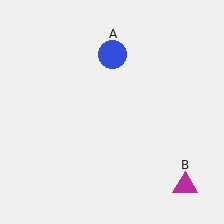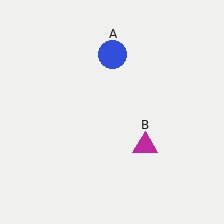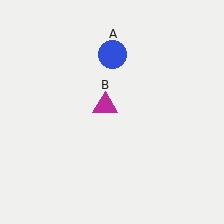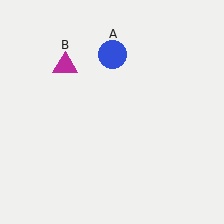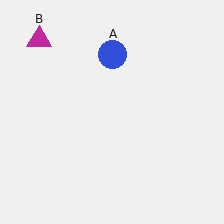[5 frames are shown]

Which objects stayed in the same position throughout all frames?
Blue circle (object A) remained stationary.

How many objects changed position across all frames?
1 object changed position: magenta triangle (object B).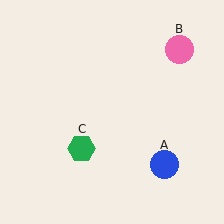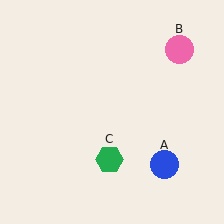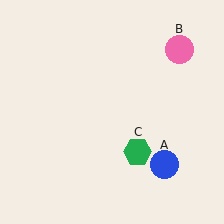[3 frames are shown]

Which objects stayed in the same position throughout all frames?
Blue circle (object A) and pink circle (object B) remained stationary.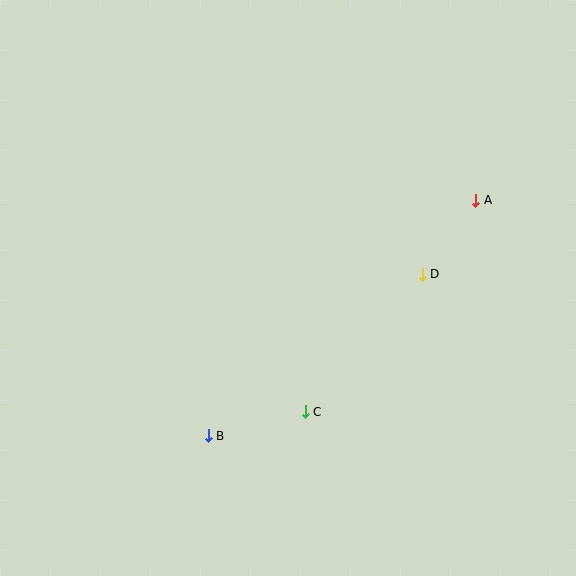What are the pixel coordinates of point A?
Point A is at (476, 200).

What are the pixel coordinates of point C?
Point C is at (305, 412).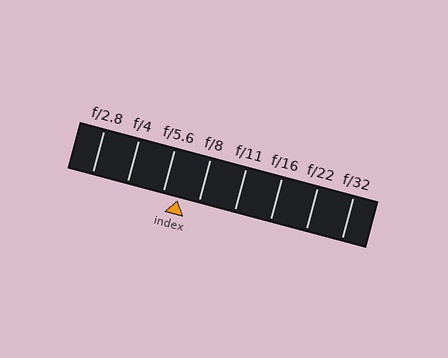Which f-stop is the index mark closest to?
The index mark is closest to f/5.6.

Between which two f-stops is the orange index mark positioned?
The index mark is between f/5.6 and f/8.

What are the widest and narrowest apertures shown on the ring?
The widest aperture shown is f/2.8 and the narrowest is f/32.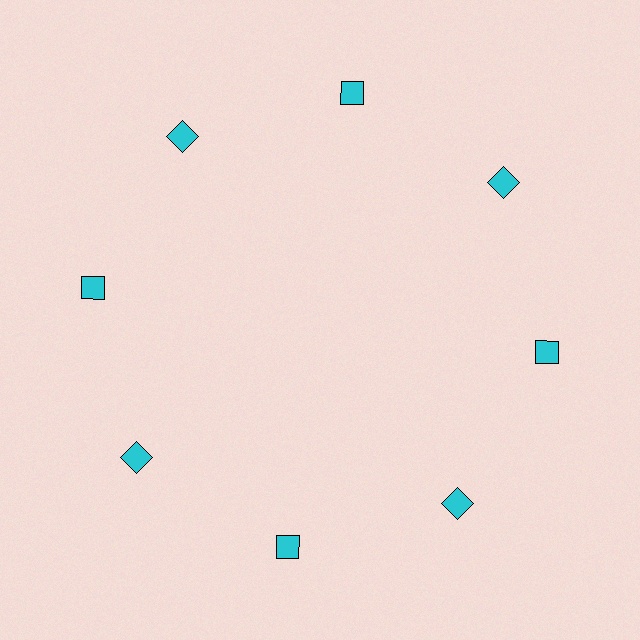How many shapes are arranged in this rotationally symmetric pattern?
There are 8 shapes, arranged in 8 groups of 1.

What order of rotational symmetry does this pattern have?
This pattern has 8-fold rotational symmetry.